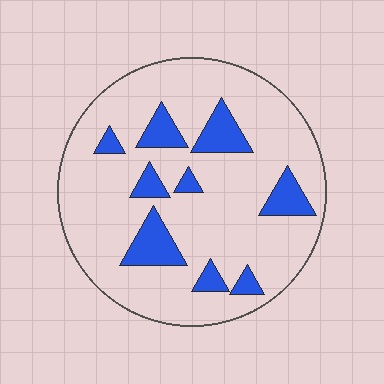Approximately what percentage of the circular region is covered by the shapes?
Approximately 15%.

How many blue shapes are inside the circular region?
9.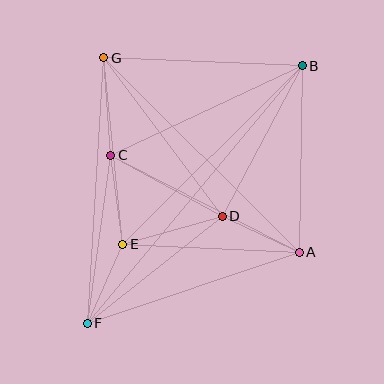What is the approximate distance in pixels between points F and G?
The distance between F and G is approximately 266 pixels.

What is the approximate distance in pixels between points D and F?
The distance between D and F is approximately 172 pixels.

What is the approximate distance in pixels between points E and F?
The distance between E and F is approximately 87 pixels.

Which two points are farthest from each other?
Points B and F are farthest from each other.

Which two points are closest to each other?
Points A and D are closest to each other.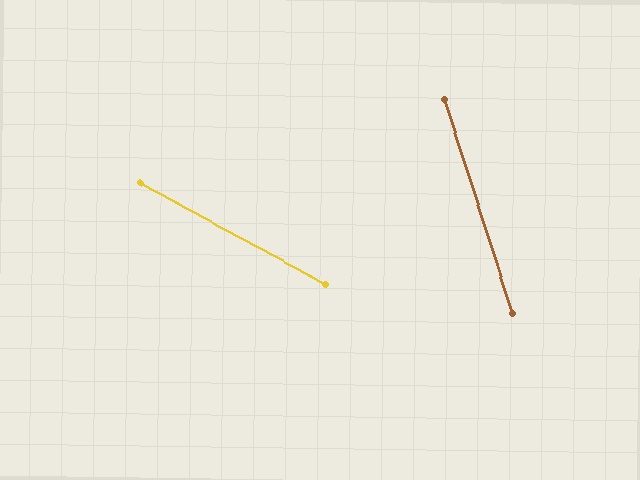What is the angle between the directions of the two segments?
Approximately 44 degrees.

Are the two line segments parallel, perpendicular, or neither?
Neither parallel nor perpendicular — they differ by about 44°.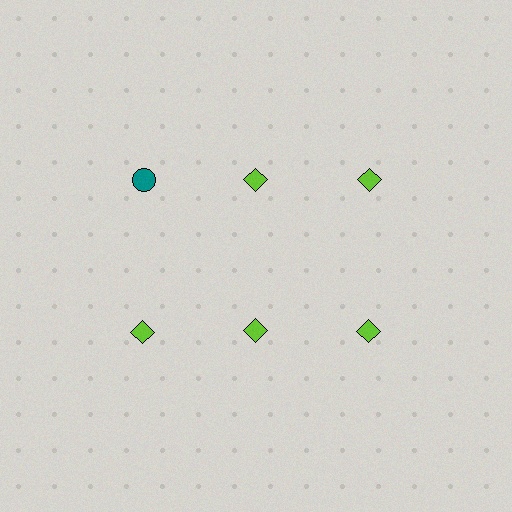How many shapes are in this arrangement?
There are 6 shapes arranged in a grid pattern.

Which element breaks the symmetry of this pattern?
The teal circle in the top row, leftmost column breaks the symmetry. All other shapes are lime diamonds.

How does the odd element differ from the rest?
It differs in both color (teal instead of lime) and shape (circle instead of diamond).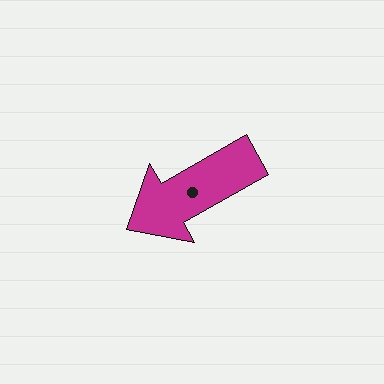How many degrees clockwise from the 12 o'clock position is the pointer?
Approximately 240 degrees.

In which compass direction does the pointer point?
Southwest.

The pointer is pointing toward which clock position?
Roughly 8 o'clock.